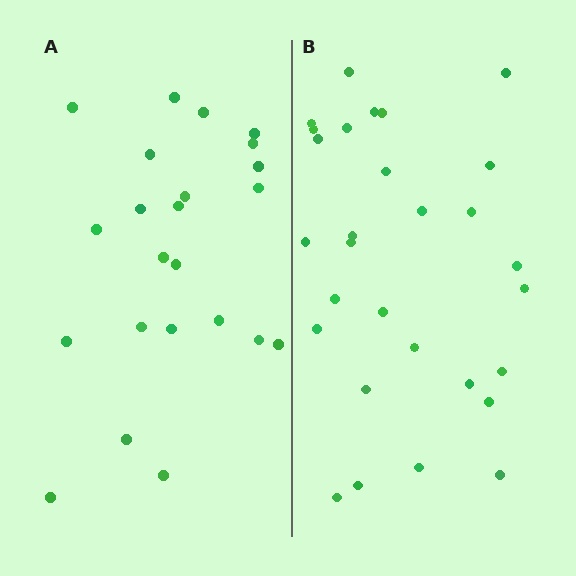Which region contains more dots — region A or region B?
Region B (the right region) has more dots.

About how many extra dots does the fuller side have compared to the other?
Region B has about 6 more dots than region A.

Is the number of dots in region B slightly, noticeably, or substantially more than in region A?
Region B has noticeably more, but not dramatically so. The ratio is roughly 1.3 to 1.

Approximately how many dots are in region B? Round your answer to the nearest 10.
About 30 dots. (The exact count is 29, which rounds to 30.)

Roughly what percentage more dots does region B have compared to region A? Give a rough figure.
About 25% more.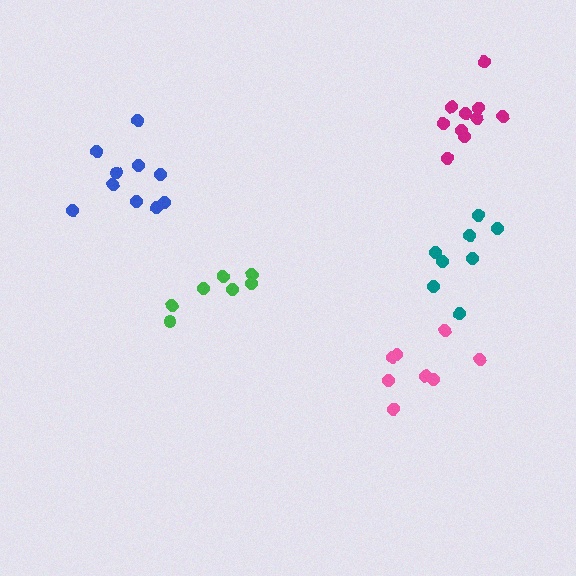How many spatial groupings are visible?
There are 5 spatial groupings.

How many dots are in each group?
Group 1: 7 dots, Group 2: 8 dots, Group 3: 8 dots, Group 4: 10 dots, Group 5: 10 dots (43 total).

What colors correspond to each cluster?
The clusters are colored: green, pink, teal, blue, magenta.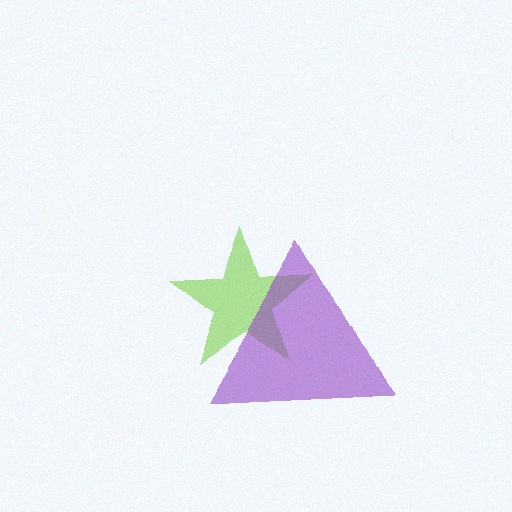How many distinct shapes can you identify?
There are 2 distinct shapes: a lime star, a purple triangle.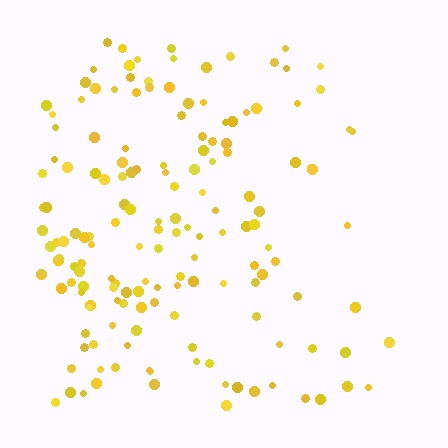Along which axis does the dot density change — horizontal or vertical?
Horizontal.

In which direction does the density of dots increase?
From right to left, with the left side densest.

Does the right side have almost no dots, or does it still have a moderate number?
Still a moderate number, just noticeably fewer than the left.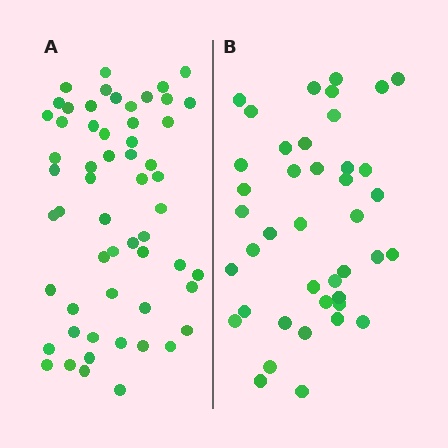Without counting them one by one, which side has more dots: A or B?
Region A (the left region) has more dots.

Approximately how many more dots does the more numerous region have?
Region A has approximately 15 more dots than region B.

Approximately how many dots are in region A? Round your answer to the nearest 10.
About 60 dots. (The exact count is 57, which rounds to 60.)